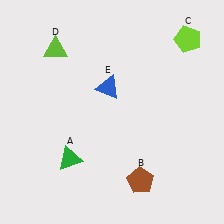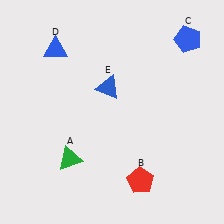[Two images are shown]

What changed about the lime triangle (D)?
In Image 1, D is lime. In Image 2, it changed to blue.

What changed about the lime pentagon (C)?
In Image 1, C is lime. In Image 2, it changed to blue.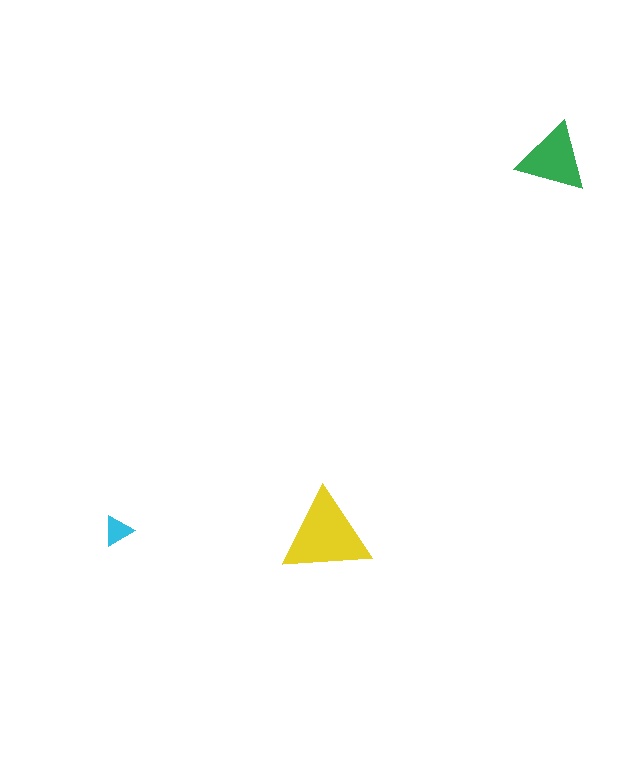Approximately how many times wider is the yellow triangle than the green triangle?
About 1.5 times wider.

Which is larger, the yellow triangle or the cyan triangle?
The yellow one.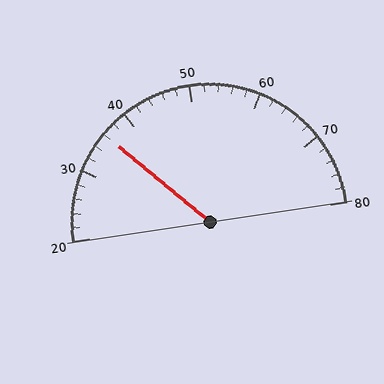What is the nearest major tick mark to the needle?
The nearest major tick mark is 40.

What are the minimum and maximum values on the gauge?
The gauge ranges from 20 to 80.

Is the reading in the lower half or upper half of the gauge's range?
The reading is in the lower half of the range (20 to 80).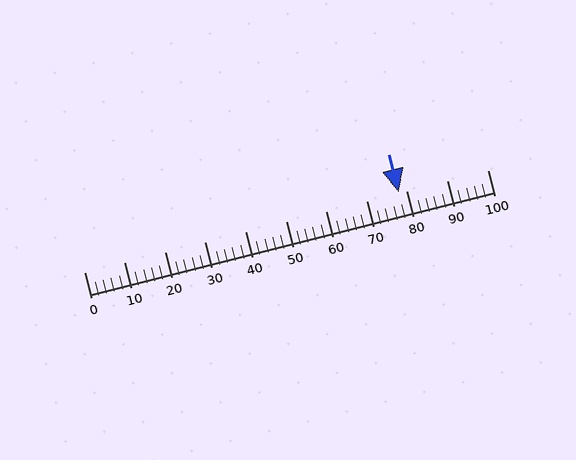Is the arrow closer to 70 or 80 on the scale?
The arrow is closer to 80.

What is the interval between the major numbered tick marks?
The major tick marks are spaced 10 units apart.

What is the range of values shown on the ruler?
The ruler shows values from 0 to 100.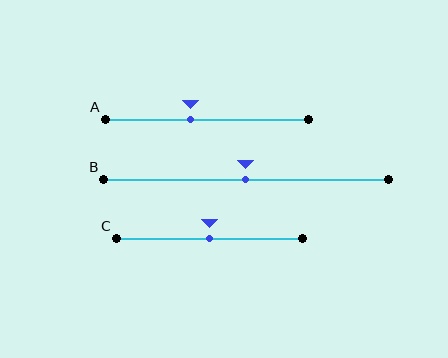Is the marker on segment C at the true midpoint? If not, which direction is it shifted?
Yes, the marker on segment C is at the true midpoint.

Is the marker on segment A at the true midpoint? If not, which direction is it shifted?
No, the marker on segment A is shifted to the left by about 8% of the segment length.